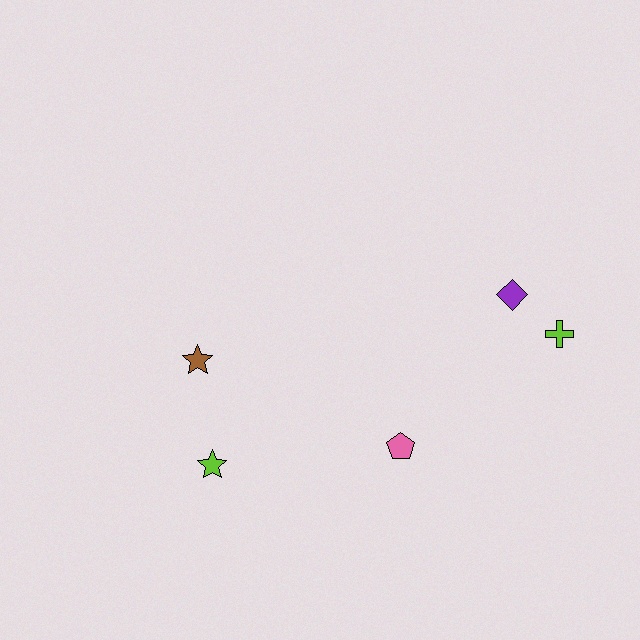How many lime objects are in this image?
There are 2 lime objects.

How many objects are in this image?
There are 5 objects.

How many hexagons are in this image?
There are no hexagons.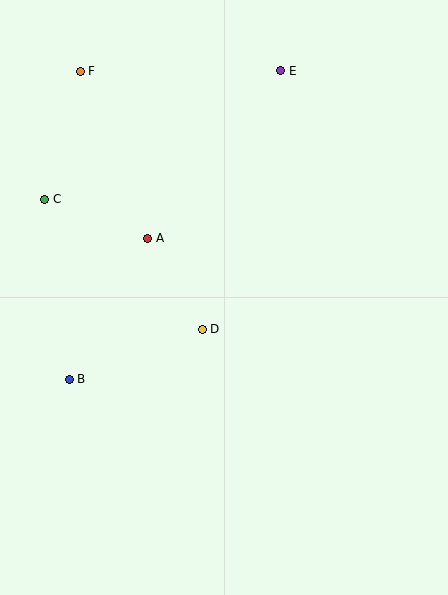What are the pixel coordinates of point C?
Point C is at (45, 199).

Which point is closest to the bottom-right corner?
Point D is closest to the bottom-right corner.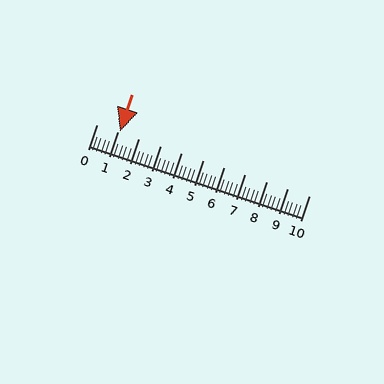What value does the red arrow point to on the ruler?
The red arrow points to approximately 1.1.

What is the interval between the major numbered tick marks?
The major tick marks are spaced 1 units apart.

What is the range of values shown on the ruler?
The ruler shows values from 0 to 10.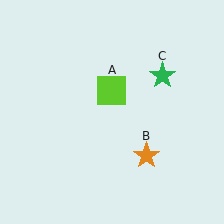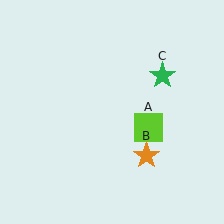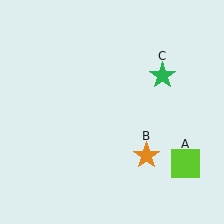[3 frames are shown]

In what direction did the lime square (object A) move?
The lime square (object A) moved down and to the right.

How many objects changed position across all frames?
1 object changed position: lime square (object A).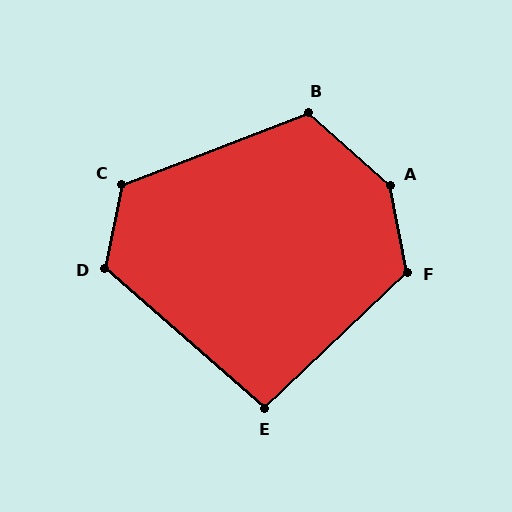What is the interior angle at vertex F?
Approximately 123 degrees (obtuse).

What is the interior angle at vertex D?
Approximately 119 degrees (obtuse).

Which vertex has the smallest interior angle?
E, at approximately 96 degrees.